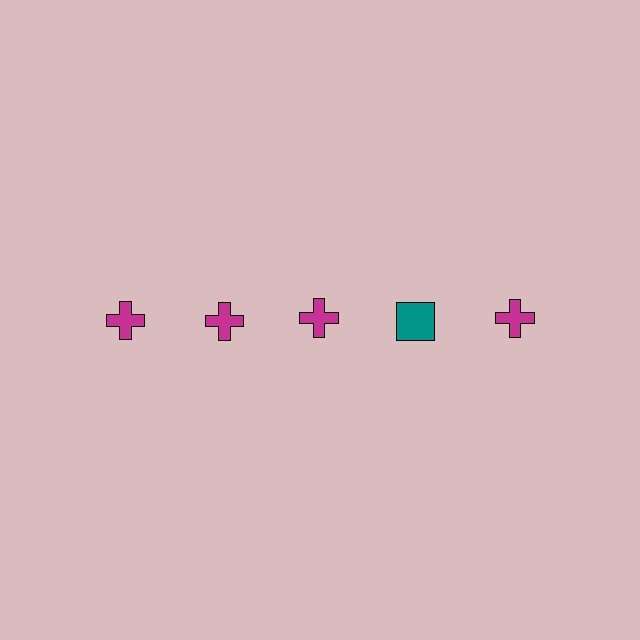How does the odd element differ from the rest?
It differs in both color (teal instead of magenta) and shape (square instead of cross).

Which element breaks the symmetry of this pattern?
The teal square in the top row, second from right column breaks the symmetry. All other shapes are magenta crosses.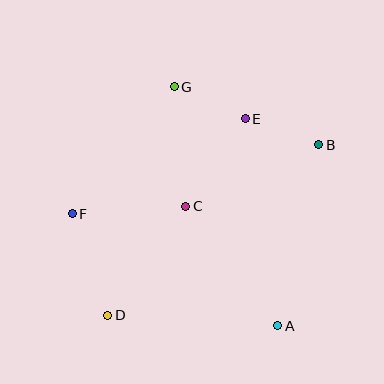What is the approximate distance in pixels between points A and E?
The distance between A and E is approximately 210 pixels.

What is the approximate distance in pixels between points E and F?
The distance between E and F is approximately 197 pixels.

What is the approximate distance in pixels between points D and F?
The distance between D and F is approximately 107 pixels.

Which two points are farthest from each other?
Points B and D are farthest from each other.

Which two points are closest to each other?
Points E and G are closest to each other.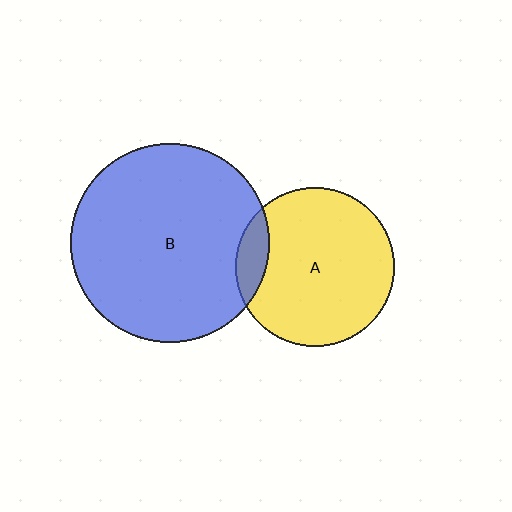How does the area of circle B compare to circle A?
Approximately 1.6 times.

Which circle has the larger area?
Circle B (blue).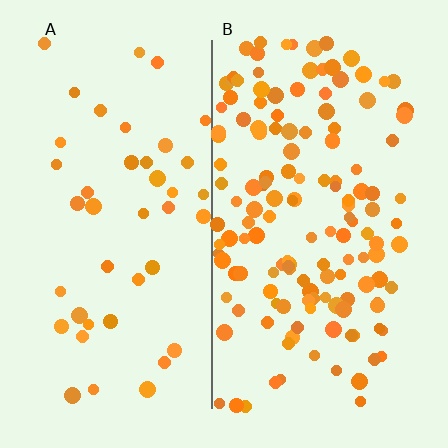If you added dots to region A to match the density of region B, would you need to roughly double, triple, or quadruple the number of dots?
Approximately triple.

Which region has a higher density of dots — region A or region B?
B (the right).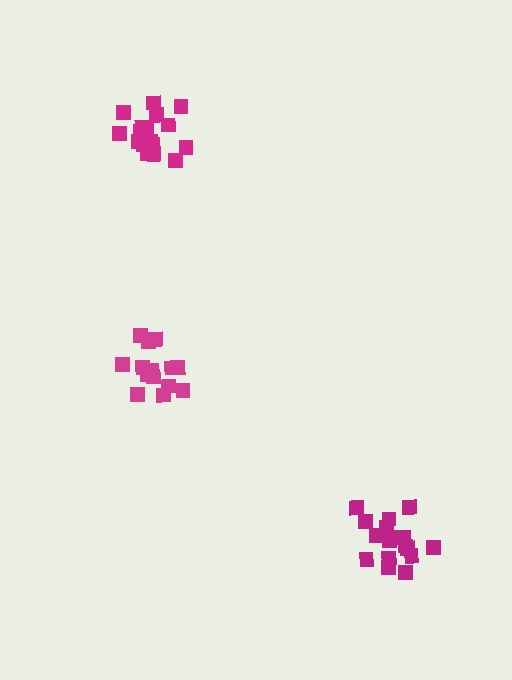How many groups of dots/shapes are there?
There are 3 groups.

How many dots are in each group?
Group 1: 17 dots, Group 2: 14 dots, Group 3: 18 dots (49 total).